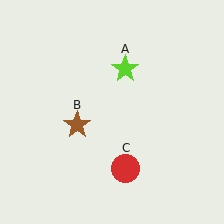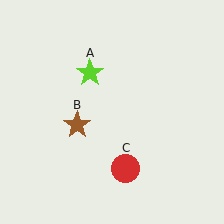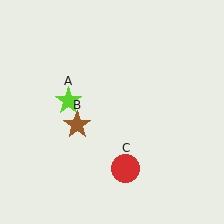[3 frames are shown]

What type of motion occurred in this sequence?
The lime star (object A) rotated counterclockwise around the center of the scene.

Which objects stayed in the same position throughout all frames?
Brown star (object B) and red circle (object C) remained stationary.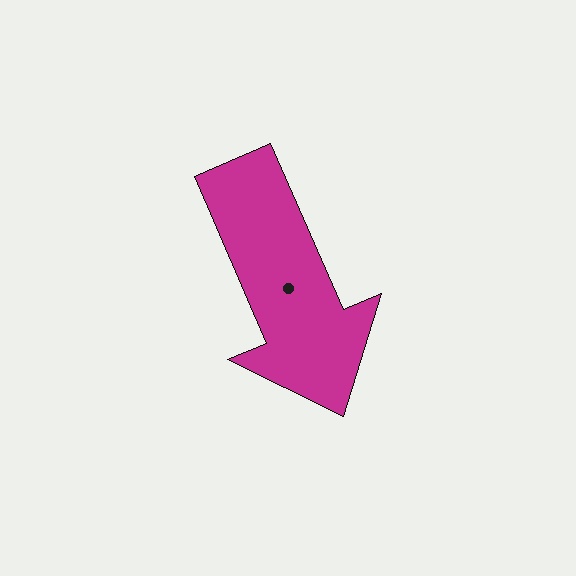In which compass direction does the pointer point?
Southeast.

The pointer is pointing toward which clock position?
Roughly 5 o'clock.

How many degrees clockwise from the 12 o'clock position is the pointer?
Approximately 157 degrees.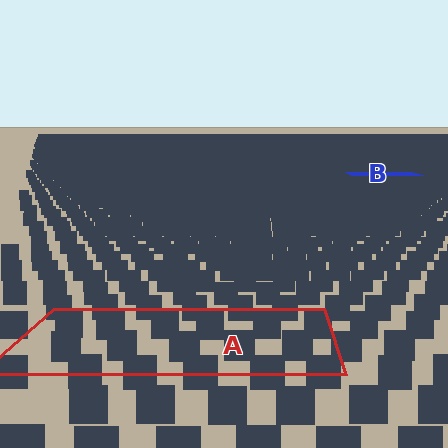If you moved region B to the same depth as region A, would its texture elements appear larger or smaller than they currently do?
They would appear larger. At a closer depth, the same texture elements are projected at a bigger on-screen size.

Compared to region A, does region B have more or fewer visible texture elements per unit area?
Region B has more texture elements per unit area — they are packed more densely because it is farther away.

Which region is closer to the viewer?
Region A is closer. The texture elements there are larger and more spread out.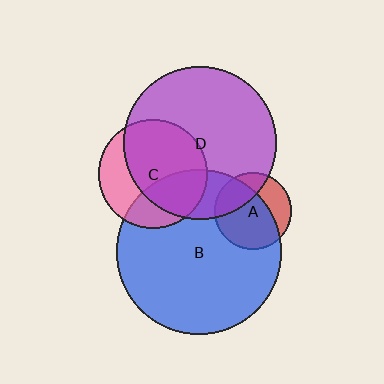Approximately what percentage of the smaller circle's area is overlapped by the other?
Approximately 65%.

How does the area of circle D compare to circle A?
Approximately 3.9 times.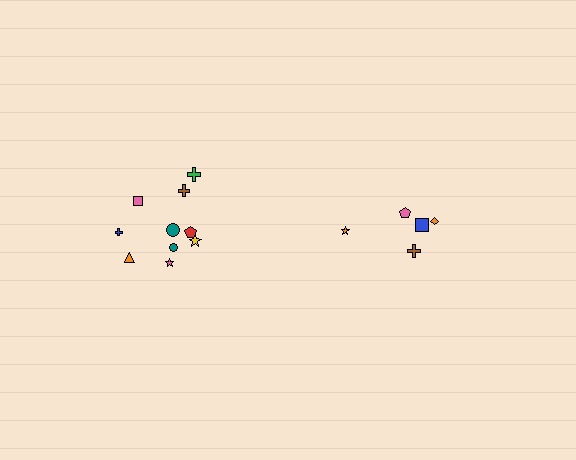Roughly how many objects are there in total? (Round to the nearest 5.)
Roughly 15 objects in total.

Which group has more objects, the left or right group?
The left group.